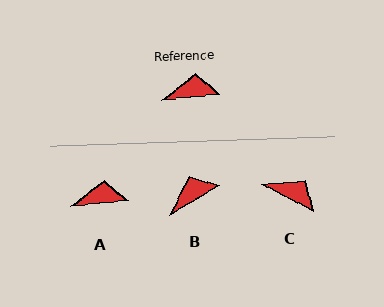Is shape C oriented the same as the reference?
No, it is off by about 34 degrees.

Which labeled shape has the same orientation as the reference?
A.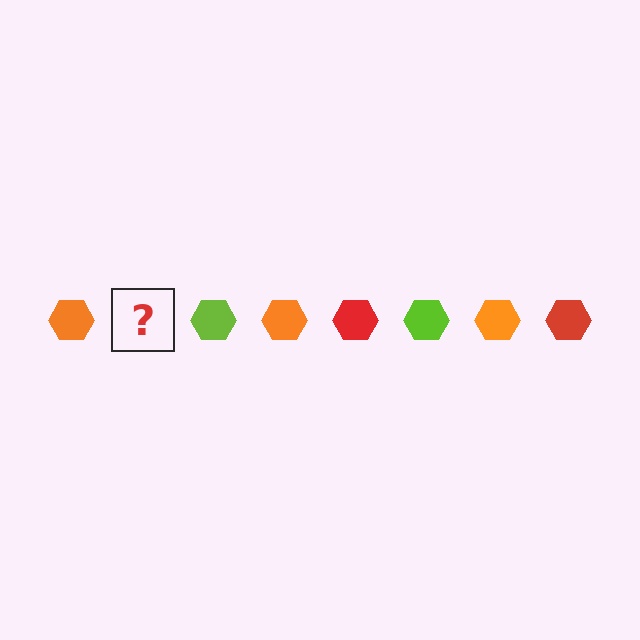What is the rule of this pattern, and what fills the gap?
The rule is that the pattern cycles through orange, red, lime hexagons. The gap should be filled with a red hexagon.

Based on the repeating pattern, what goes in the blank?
The blank should be a red hexagon.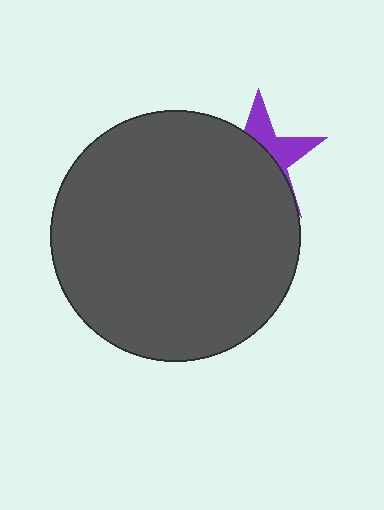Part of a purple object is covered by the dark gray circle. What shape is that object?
It is a star.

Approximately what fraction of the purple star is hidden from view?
Roughly 65% of the purple star is hidden behind the dark gray circle.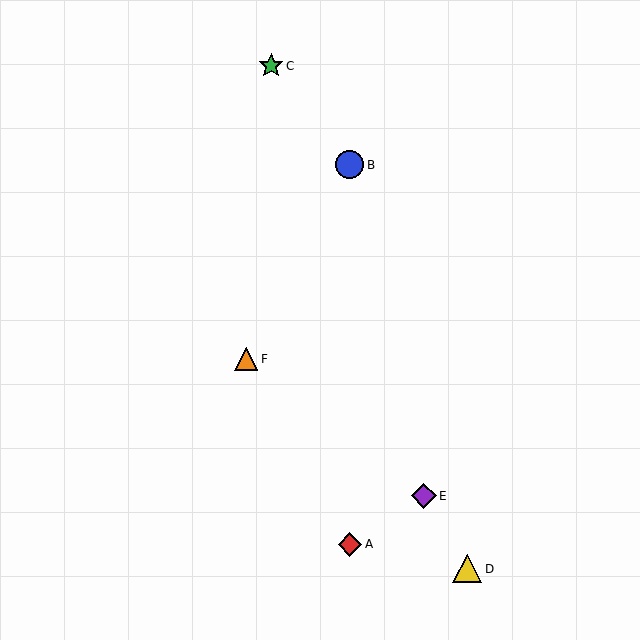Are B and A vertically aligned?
Yes, both are at x≈350.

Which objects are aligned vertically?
Objects A, B are aligned vertically.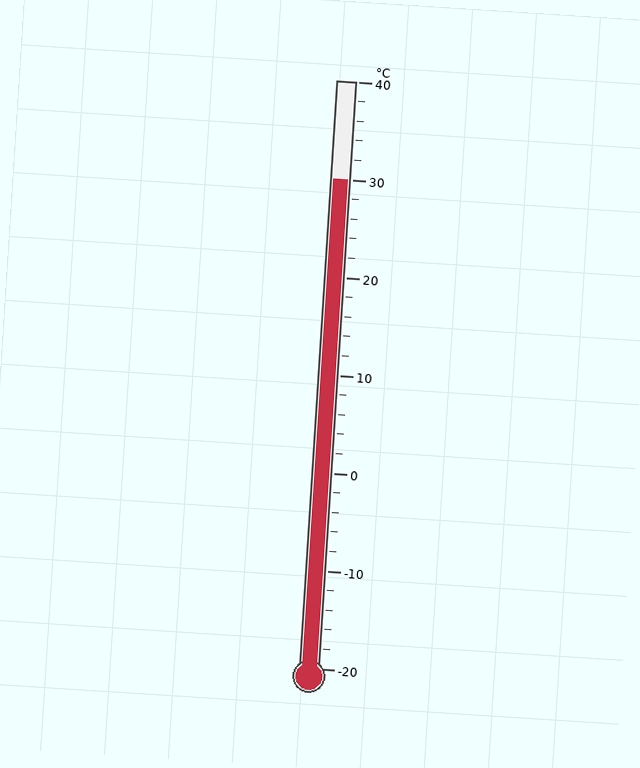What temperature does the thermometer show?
The thermometer shows approximately 30°C.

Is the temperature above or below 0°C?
The temperature is above 0°C.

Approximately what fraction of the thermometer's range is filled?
The thermometer is filled to approximately 85% of its range.